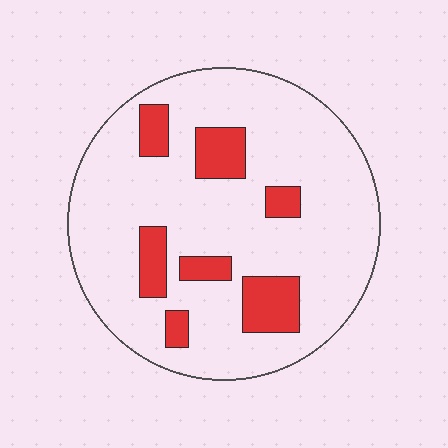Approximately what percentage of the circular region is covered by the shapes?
Approximately 15%.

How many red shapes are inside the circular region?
7.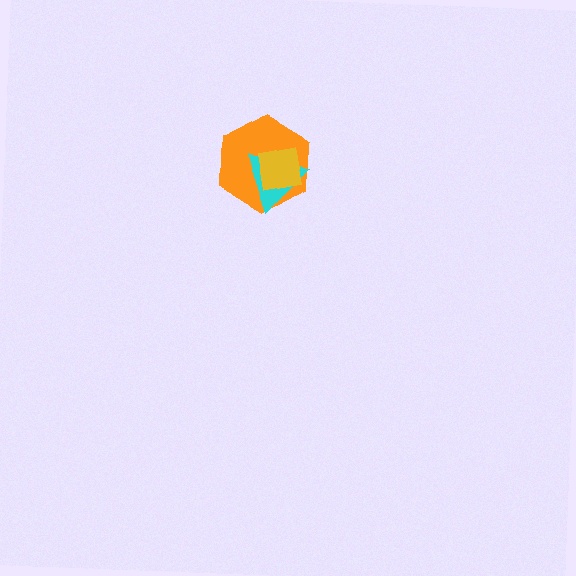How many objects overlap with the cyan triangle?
2 objects overlap with the cyan triangle.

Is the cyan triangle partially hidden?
Yes, it is partially covered by another shape.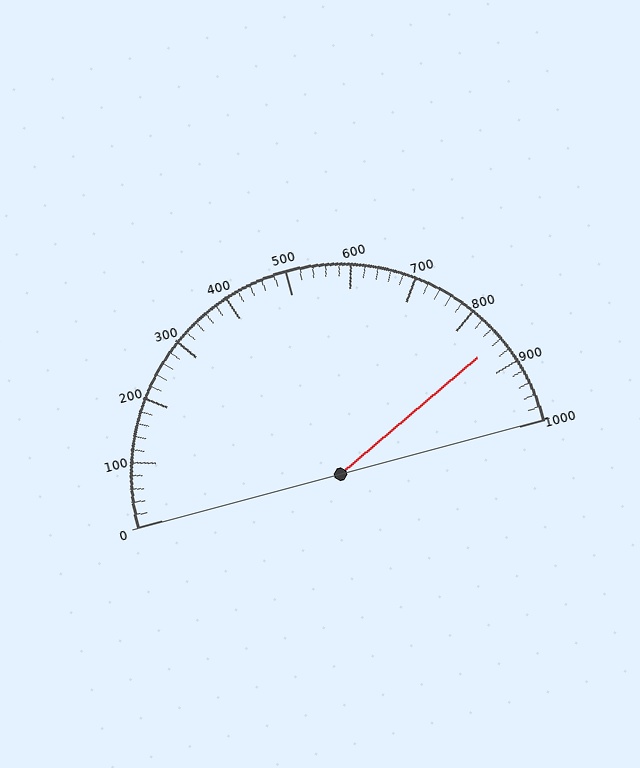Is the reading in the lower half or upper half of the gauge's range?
The reading is in the upper half of the range (0 to 1000).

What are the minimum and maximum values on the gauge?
The gauge ranges from 0 to 1000.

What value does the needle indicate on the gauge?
The needle indicates approximately 860.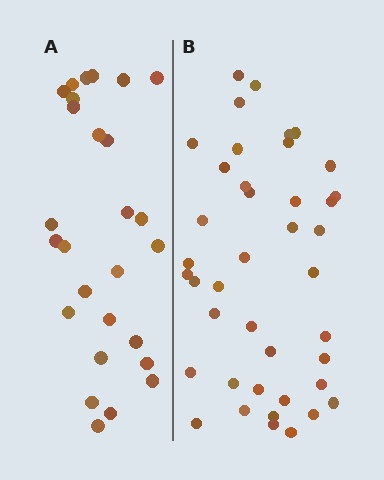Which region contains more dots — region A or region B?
Region B (the right region) has more dots.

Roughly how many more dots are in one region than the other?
Region B has approximately 15 more dots than region A.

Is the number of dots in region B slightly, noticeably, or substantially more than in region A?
Region B has substantially more. The ratio is roughly 1.5 to 1.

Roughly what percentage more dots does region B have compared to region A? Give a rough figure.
About 50% more.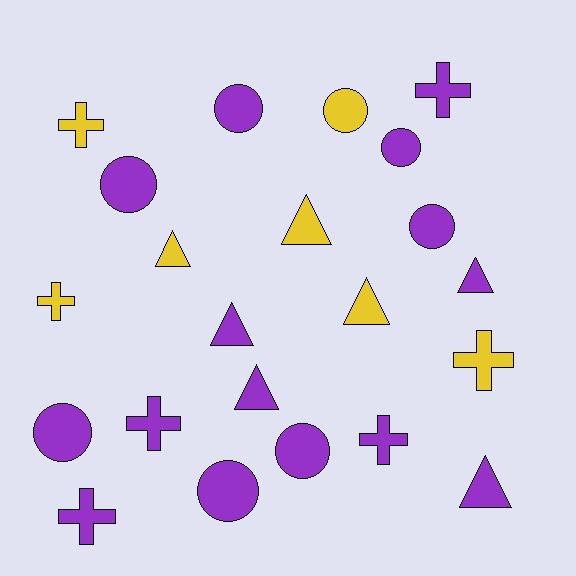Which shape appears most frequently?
Circle, with 8 objects.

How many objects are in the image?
There are 22 objects.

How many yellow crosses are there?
There are 3 yellow crosses.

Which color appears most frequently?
Purple, with 15 objects.